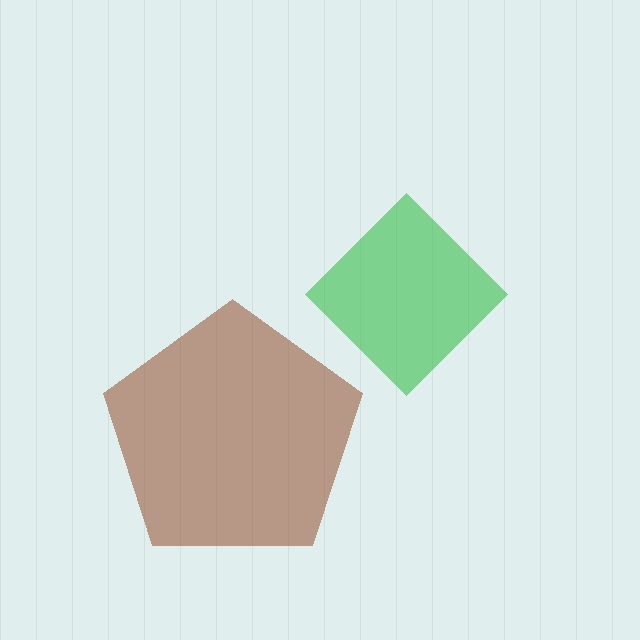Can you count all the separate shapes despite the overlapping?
Yes, there are 2 separate shapes.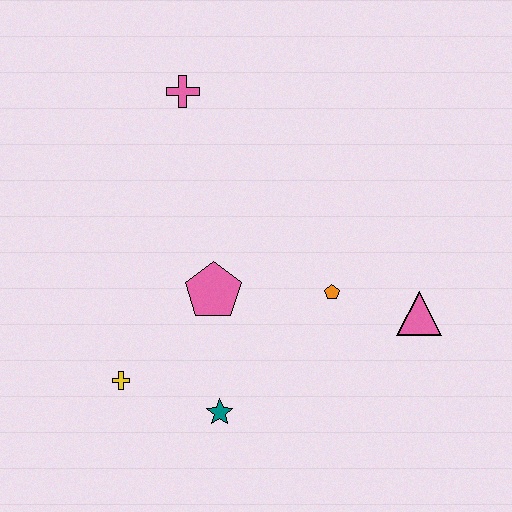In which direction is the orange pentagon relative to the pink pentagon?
The orange pentagon is to the right of the pink pentagon.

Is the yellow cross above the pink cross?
No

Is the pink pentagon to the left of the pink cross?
No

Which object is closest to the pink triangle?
The orange pentagon is closest to the pink triangle.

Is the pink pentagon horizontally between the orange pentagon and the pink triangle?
No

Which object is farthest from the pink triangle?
The pink cross is farthest from the pink triangle.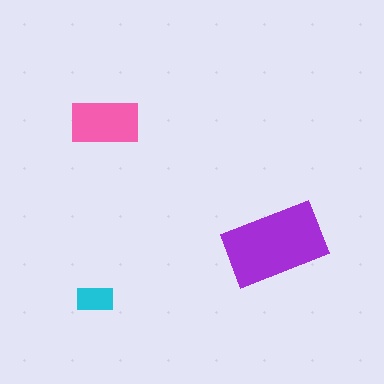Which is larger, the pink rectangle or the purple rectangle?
The purple one.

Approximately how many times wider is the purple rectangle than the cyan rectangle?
About 2.5 times wider.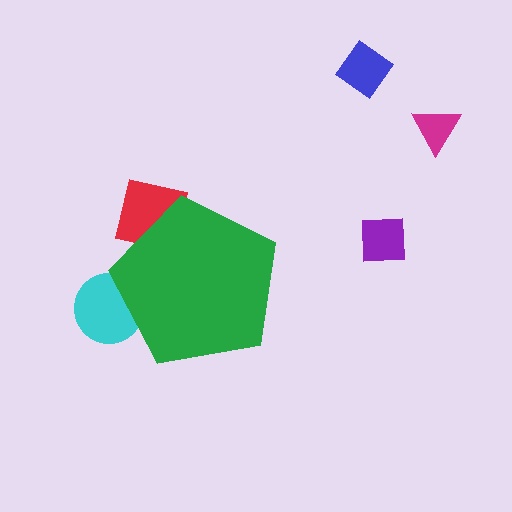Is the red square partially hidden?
Yes, the red square is partially hidden behind the green pentagon.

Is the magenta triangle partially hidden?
No, the magenta triangle is fully visible.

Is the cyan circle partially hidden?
Yes, the cyan circle is partially hidden behind the green pentagon.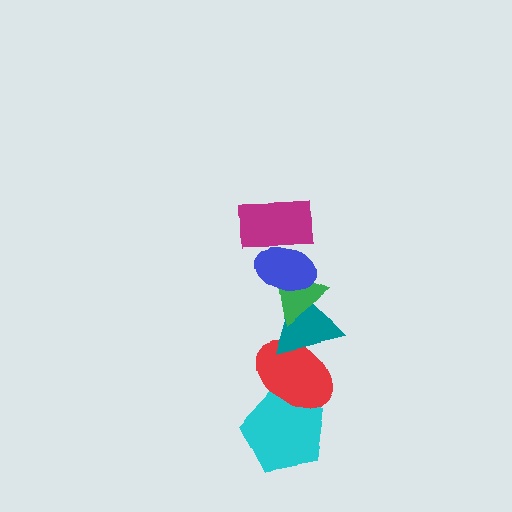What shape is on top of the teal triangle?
The green triangle is on top of the teal triangle.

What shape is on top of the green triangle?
The blue ellipse is on top of the green triangle.